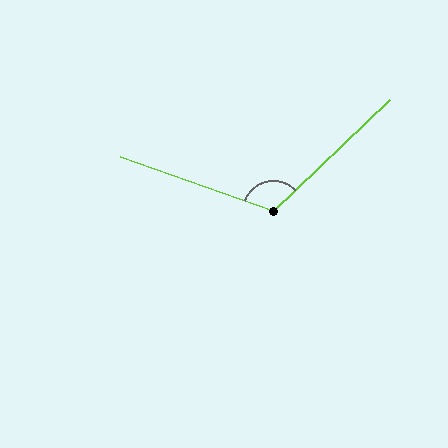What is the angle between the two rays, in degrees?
Approximately 117 degrees.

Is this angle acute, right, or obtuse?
It is obtuse.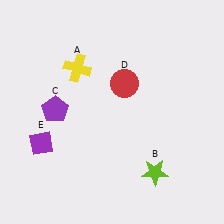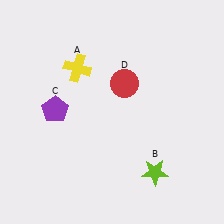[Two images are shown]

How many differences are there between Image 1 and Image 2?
There is 1 difference between the two images.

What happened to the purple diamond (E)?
The purple diamond (E) was removed in Image 2. It was in the bottom-left area of Image 1.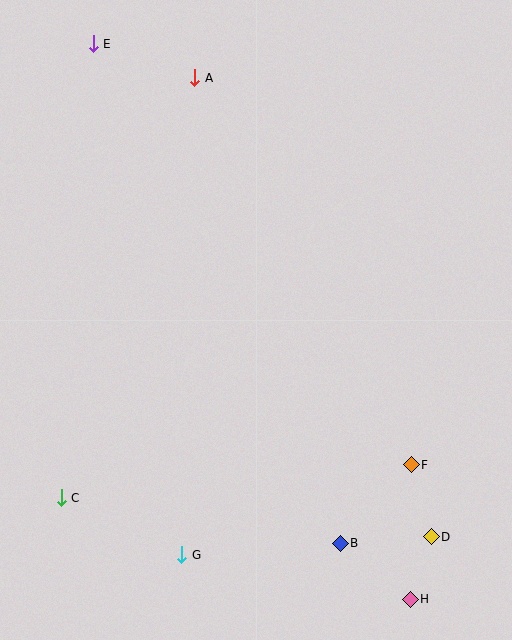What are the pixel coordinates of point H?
Point H is at (410, 599).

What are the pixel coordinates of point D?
Point D is at (431, 537).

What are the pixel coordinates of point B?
Point B is at (340, 543).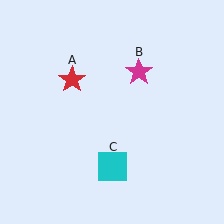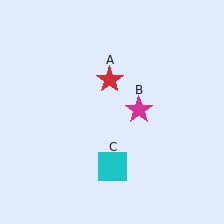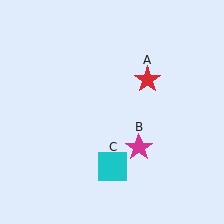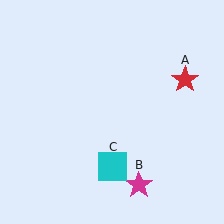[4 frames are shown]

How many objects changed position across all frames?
2 objects changed position: red star (object A), magenta star (object B).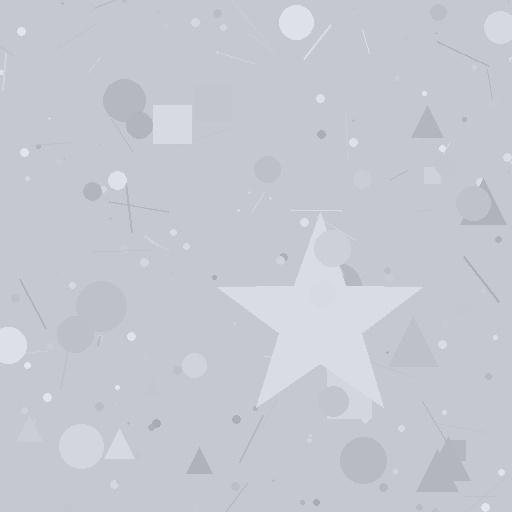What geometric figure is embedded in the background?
A star is embedded in the background.